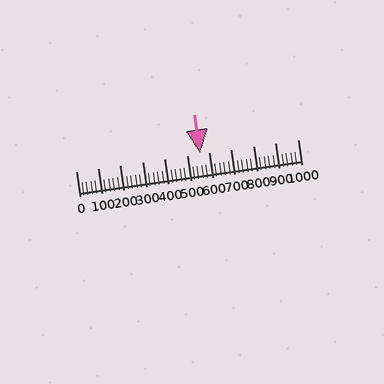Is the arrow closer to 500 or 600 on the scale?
The arrow is closer to 600.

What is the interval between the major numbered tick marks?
The major tick marks are spaced 100 units apart.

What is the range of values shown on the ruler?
The ruler shows values from 0 to 1000.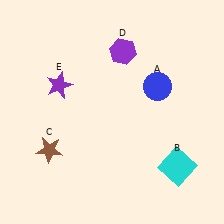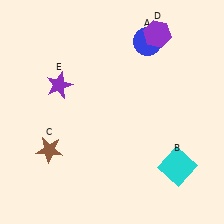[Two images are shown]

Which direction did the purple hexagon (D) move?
The purple hexagon (D) moved right.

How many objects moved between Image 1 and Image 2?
2 objects moved between the two images.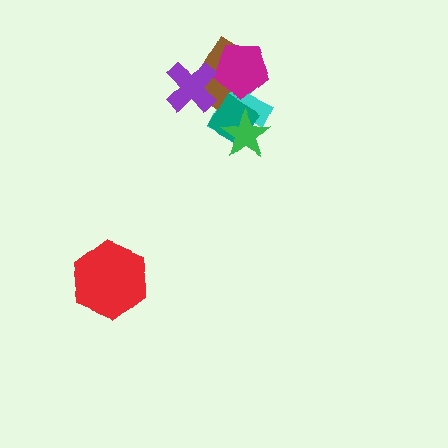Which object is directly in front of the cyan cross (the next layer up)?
The brown rectangle is directly in front of the cyan cross.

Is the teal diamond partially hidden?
Yes, it is partially covered by another shape.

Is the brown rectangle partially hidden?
Yes, it is partially covered by another shape.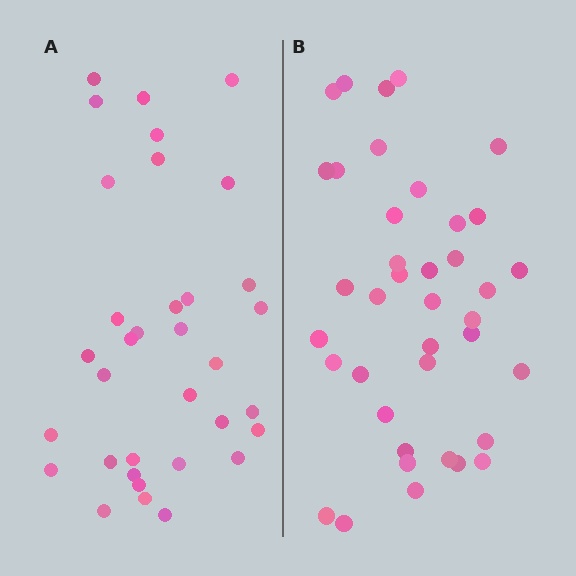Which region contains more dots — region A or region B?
Region B (the right region) has more dots.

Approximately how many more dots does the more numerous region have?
Region B has about 5 more dots than region A.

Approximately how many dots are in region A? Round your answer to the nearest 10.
About 30 dots. (The exact count is 34, which rounds to 30.)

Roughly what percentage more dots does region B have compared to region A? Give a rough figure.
About 15% more.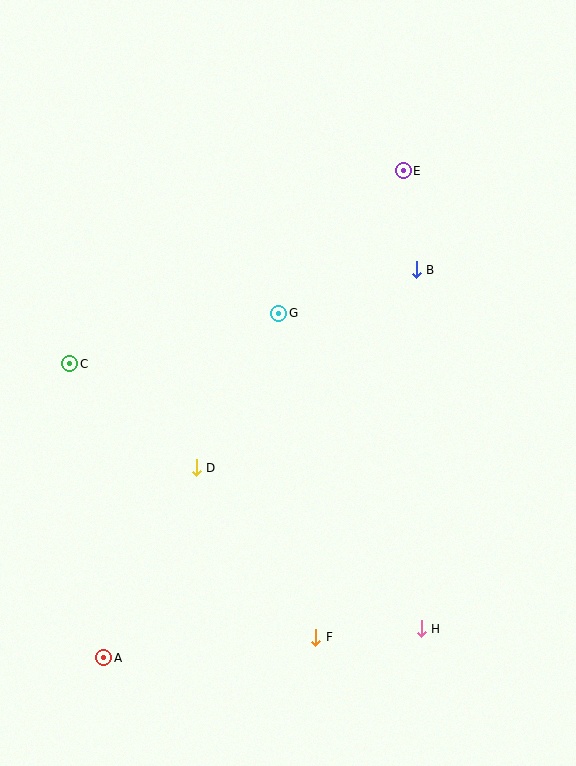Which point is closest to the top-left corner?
Point C is closest to the top-left corner.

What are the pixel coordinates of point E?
Point E is at (403, 171).